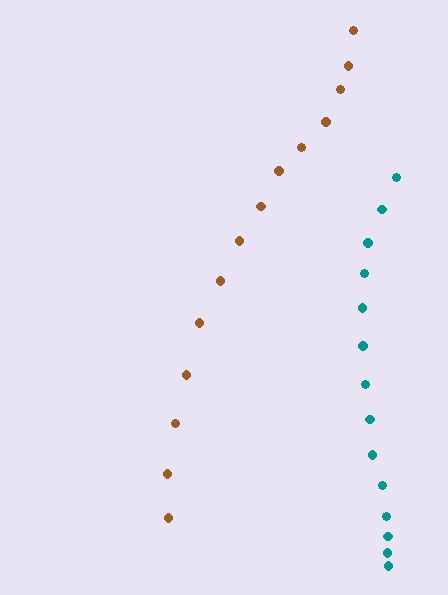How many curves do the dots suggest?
There are 2 distinct paths.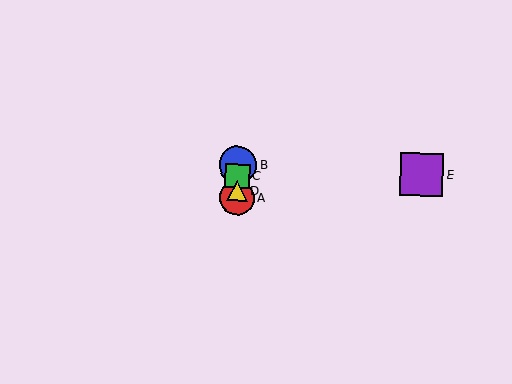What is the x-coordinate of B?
Object B is at x≈238.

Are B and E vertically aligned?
No, B is at x≈238 and E is at x≈421.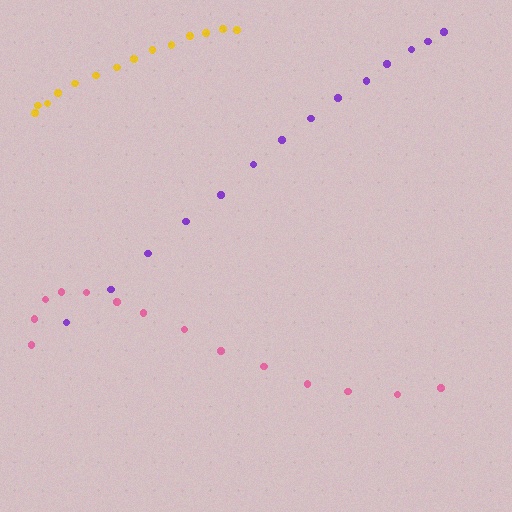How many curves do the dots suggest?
There are 3 distinct paths.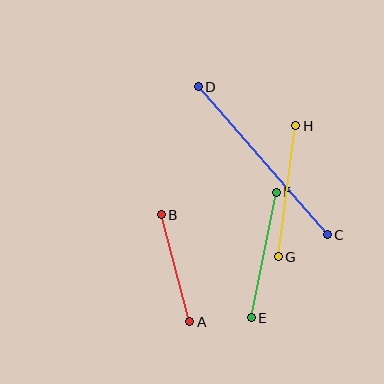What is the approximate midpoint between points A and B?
The midpoint is at approximately (176, 268) pixels.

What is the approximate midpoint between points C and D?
The midpoint is at approximately (263, 161) pixels.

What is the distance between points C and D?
The distance is approximately 196 pixels.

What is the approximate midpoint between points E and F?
The midpoint is at approximately (264, 255) pixels.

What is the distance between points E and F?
The distance is approximately 128 pixels.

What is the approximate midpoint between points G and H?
The midpoint is at approximately (287, 191) pixels.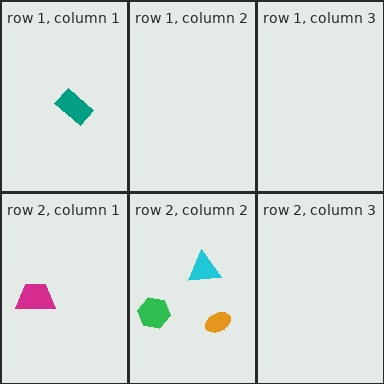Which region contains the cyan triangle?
The row 2, column 2 region.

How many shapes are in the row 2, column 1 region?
1.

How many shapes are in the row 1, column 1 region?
1.